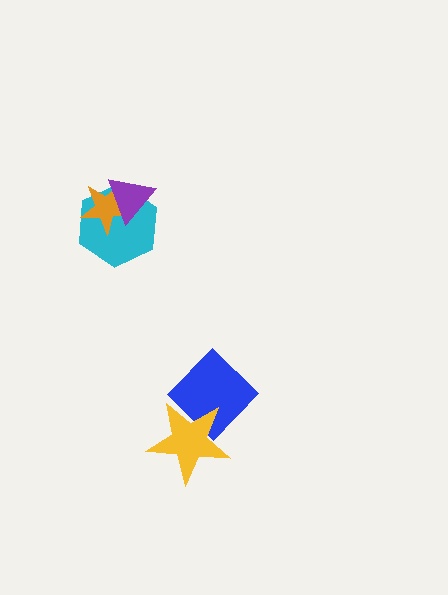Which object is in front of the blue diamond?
The yellow star is in front of the blue diamond.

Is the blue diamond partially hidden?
Yes, it is partially covered by another shape.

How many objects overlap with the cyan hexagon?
2 objects overlap with the cyan hexagon.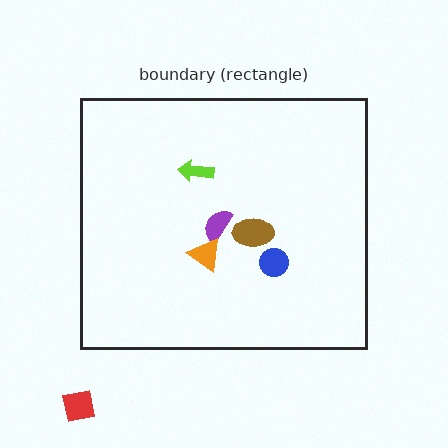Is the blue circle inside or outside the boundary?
Inside.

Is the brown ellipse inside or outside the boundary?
Inside.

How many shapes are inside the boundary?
5 inside, 1 outside.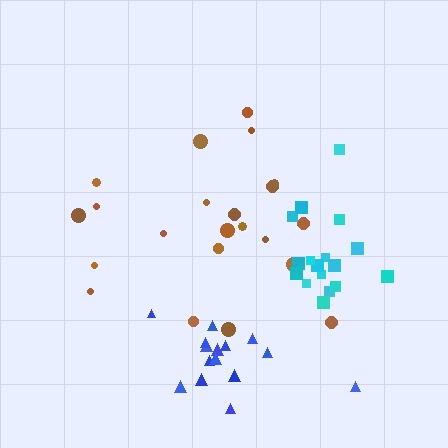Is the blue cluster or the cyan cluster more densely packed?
Cyan.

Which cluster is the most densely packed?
Cyan.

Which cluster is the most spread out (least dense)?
Brown.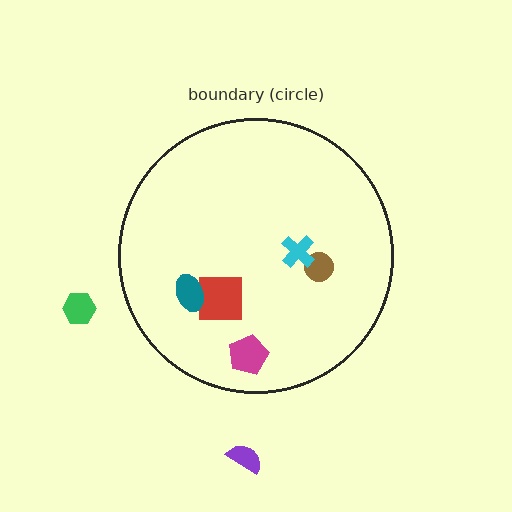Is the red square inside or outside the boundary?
Inside.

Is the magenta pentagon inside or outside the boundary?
Inside.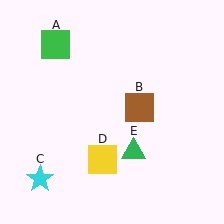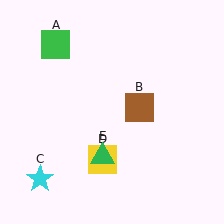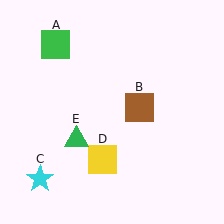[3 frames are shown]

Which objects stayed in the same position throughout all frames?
Green square (object A) and brown square (object B) and cyan star (object C) and yellow square (object D) remained stationary.